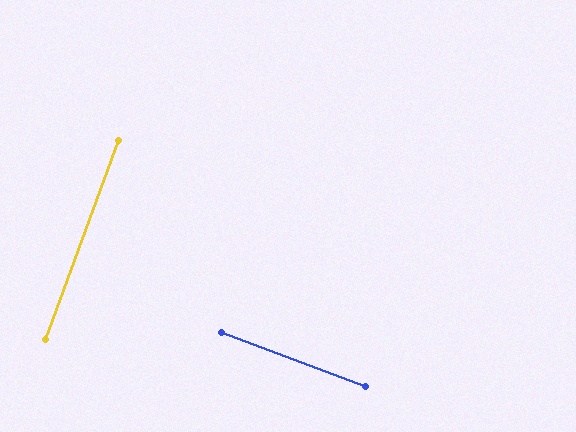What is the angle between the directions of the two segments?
Approximately 90 degrees.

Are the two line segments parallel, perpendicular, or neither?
Perpendicular — they meet at approximately 90°.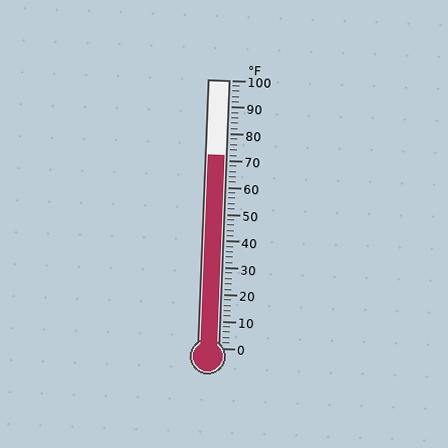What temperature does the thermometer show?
The thermometer shows approximately 72°F.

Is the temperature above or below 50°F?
The temperature is above 50°F.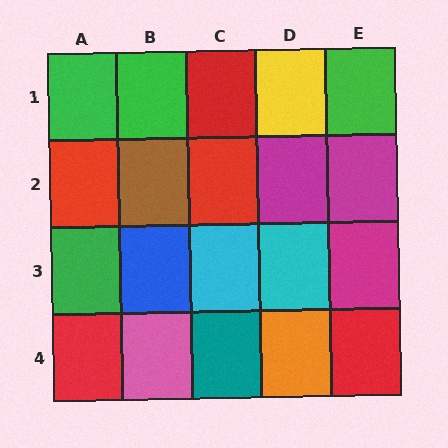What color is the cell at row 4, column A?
Red.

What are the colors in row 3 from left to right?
Green, blue, cyan, cyan, magenta.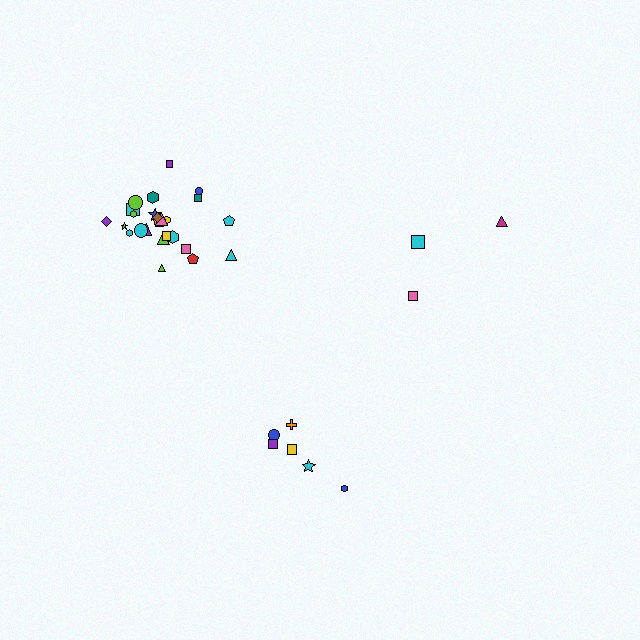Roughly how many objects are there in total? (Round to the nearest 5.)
Roughly 35 objects in total.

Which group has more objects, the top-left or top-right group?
The top-left group.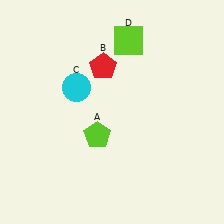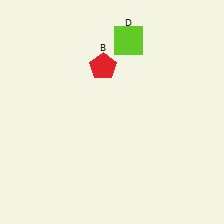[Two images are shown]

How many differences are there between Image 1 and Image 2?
There are 2 differences between the two images.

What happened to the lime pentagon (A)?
The lime pentagon (A) was removed in Image 2. It was in the bottom-left area of Image 1.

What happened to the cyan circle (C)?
The cyan circle (C) was removed in Image 2. It was in the top-left area of Image 1.